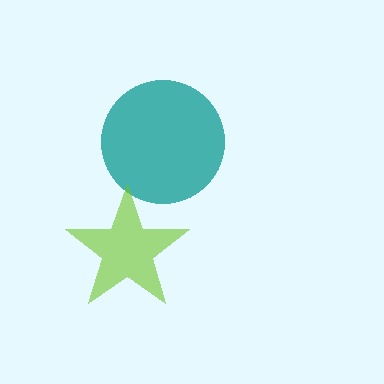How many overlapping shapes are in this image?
There are 2 overlapping shapes in the image.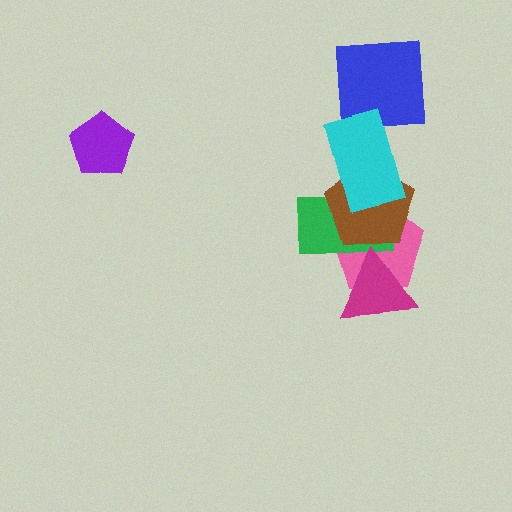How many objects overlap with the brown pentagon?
3 objects overlap with the brown pentagon.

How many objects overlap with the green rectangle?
4 objects overlap with the green rectangle.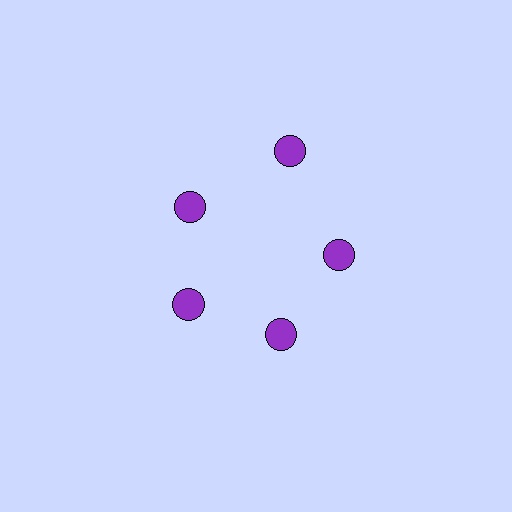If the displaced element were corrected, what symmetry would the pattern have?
It would have 5-fold rotational symmetry — the pattern would map onto itself every 72 degrees.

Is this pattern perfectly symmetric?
No. The 5 purple circles are arranged in a ring, but one element near the 1 o'clock position is pushed outward from the center, breaking the 5-fold rotational symmetry.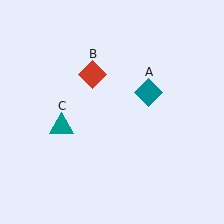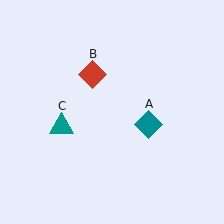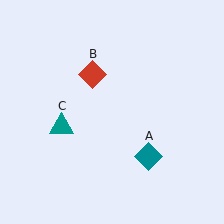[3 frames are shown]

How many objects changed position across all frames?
1 object changed position: teal diamond (object A).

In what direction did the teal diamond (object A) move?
The teal diamond (object A) moved down.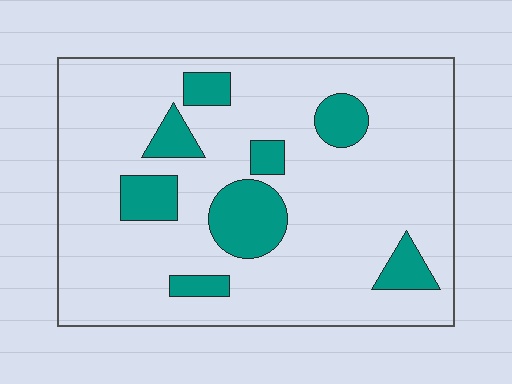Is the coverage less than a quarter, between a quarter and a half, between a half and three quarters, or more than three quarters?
Less than a quarter.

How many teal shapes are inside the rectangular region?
8.